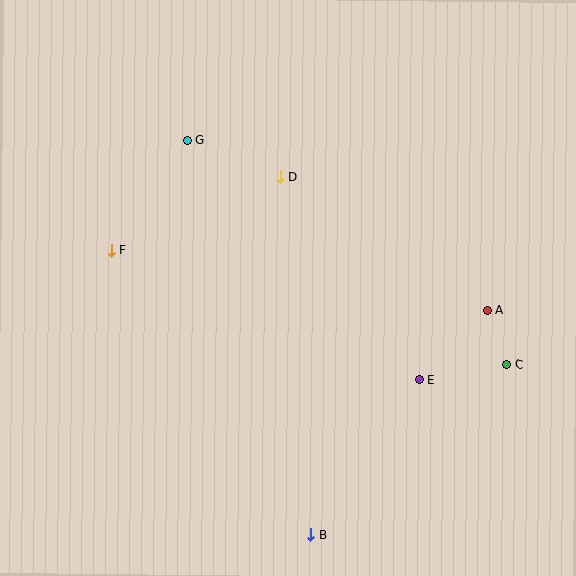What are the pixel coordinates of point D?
Point D is at (281, 176).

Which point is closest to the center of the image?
Point D at (281, 176) is closest to the center.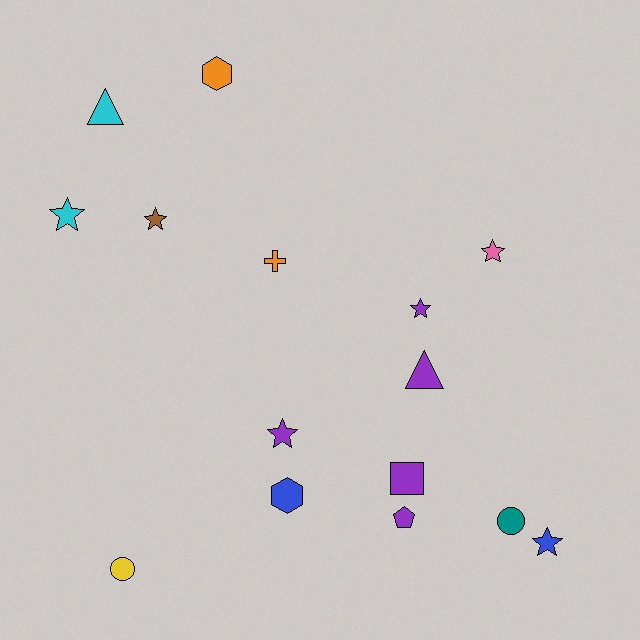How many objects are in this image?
There are 15 objects.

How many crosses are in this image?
There is 1 cross.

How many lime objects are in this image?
There are no lime objects.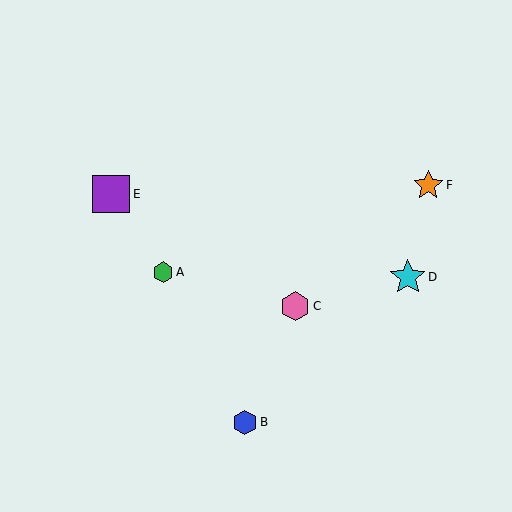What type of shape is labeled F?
Shape F is an orange star.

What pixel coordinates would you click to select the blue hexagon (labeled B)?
Click at (245, 422) to select the blue hexagon B.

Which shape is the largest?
The purple square (labeled E) is the largest.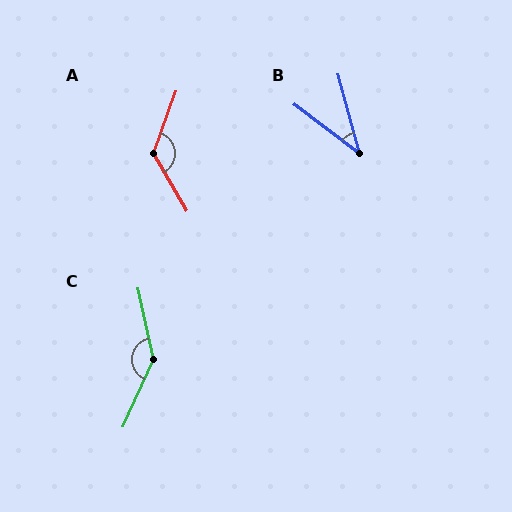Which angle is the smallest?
B, at approximately 38 degrees.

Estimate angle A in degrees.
Approximately 130 degrees.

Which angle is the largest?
C, at approximately 143 degrees.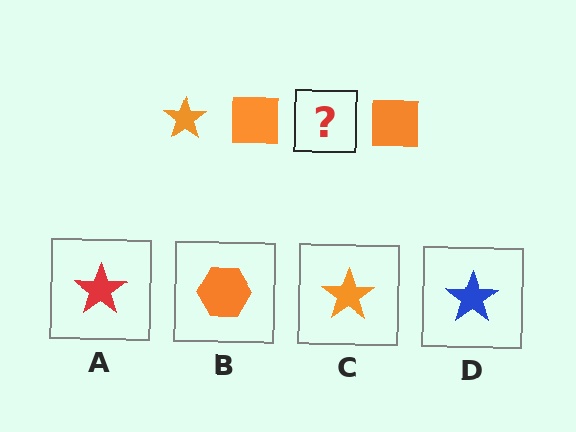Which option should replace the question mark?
Option C.